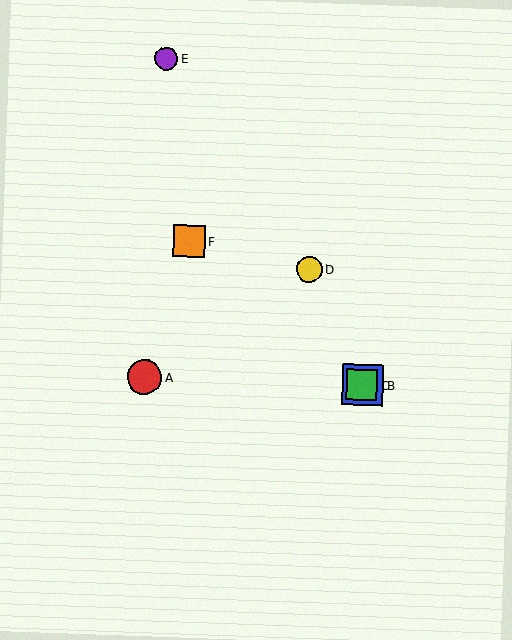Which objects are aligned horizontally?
Objects A, B, C are aligned horizontally.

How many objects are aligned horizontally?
3 objects (A, B, C) are aligned horizontally.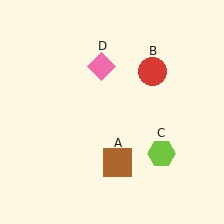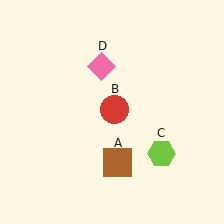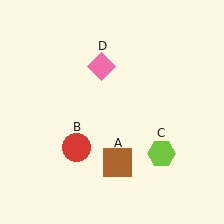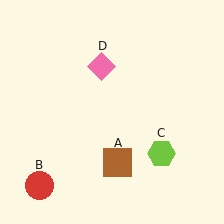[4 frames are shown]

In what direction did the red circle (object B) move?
The red circle (object B) moved down and to the left.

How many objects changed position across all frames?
1 object changed position: red circle (object B).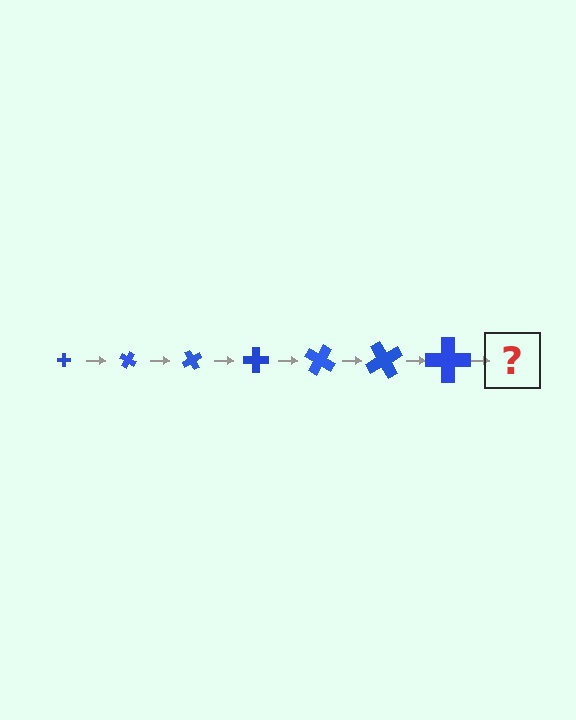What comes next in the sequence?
The next element should be a cross, larger than the previous one and rotated 210 degrees from the start.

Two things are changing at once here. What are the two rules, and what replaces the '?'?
The two rules are that the cross grows larger each step and it rotates 30 degrees each step. The '?' should be a cross, larger than the previous one and rotated 210 degrees from the start.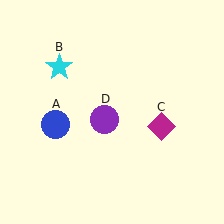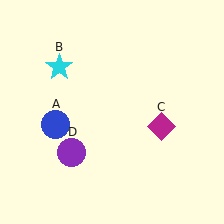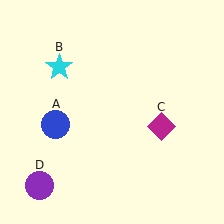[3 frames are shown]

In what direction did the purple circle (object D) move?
The purple circle (object D) moved down and to the left.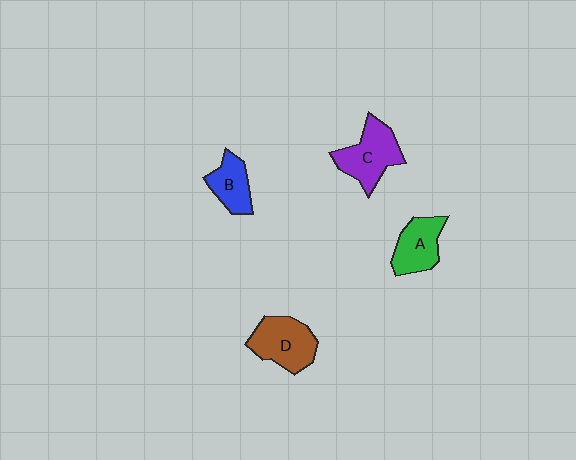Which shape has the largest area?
Shape C (purple).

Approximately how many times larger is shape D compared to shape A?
Approximately 1.2 times.